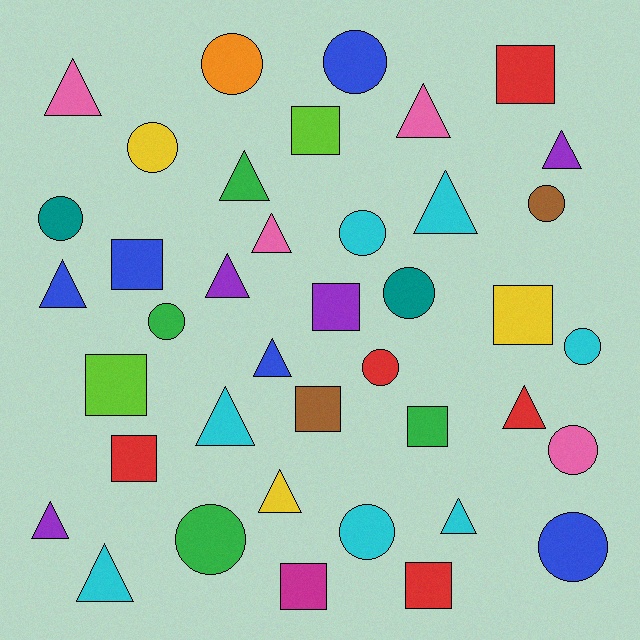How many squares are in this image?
There are 11 squares.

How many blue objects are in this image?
There are 5 blue objects.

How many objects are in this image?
There are 40 objects.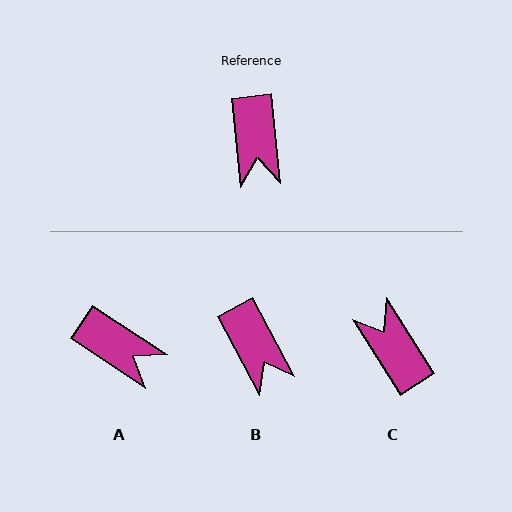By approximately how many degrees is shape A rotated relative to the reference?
Approximately 51 degrees counter-clockwise.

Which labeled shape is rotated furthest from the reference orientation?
C, about 153 degrees away.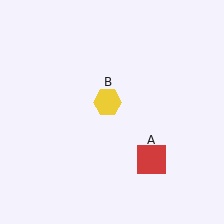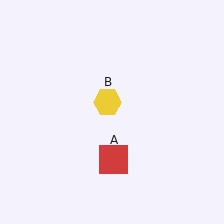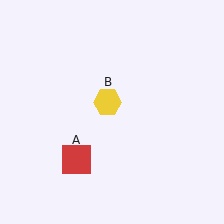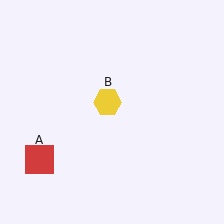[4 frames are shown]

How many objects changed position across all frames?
1 object changed position: red square (object A).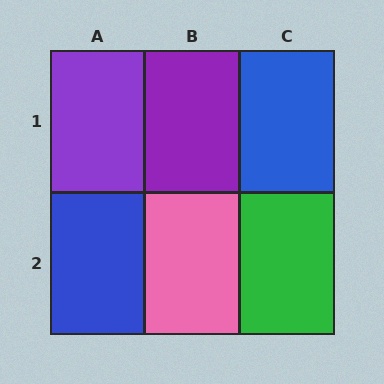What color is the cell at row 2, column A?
Blue.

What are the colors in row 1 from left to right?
Purple, purple, blue.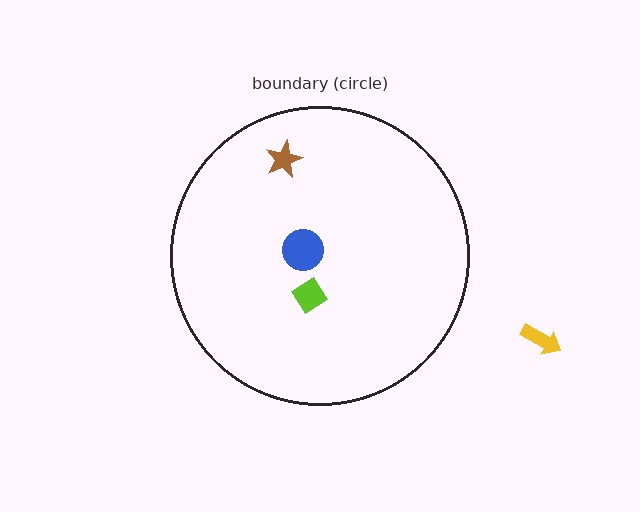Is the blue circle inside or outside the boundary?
Inside.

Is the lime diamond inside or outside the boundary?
Inside.